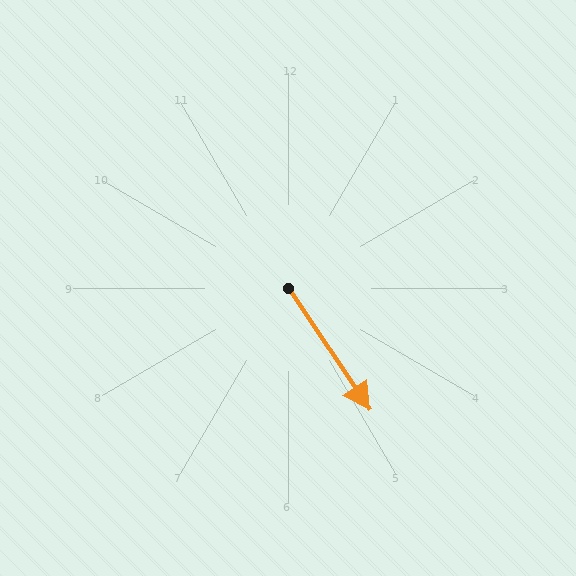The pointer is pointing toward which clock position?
Roughly 5 o'clock.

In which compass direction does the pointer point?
Southeast.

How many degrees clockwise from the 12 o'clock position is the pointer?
Approximately 146 degrees.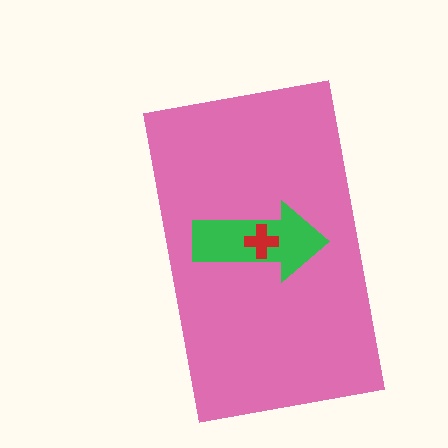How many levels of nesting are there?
3.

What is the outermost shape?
The pink rectangle.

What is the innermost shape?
The red cross.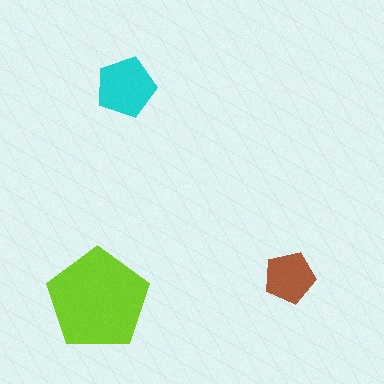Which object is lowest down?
The lime pentagon is bottommost.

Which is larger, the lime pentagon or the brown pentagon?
The lime one.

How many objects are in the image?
There are 3 objects in the image.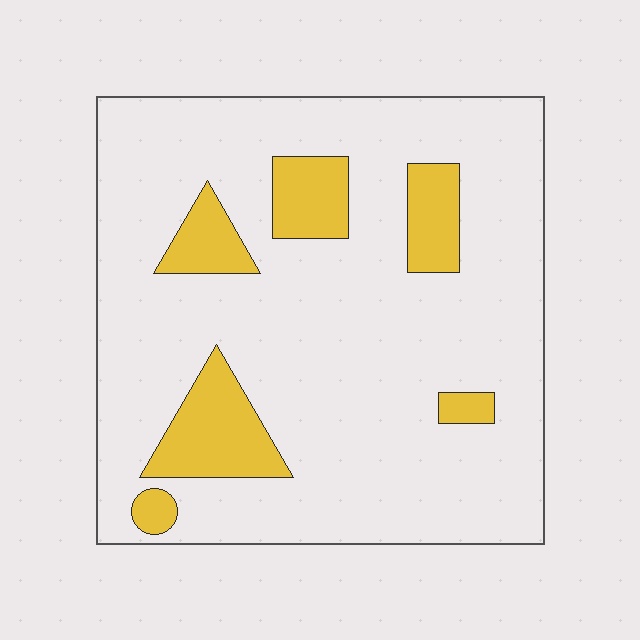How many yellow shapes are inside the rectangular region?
6.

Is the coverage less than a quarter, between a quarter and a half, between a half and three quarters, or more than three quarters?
Less than a quarter.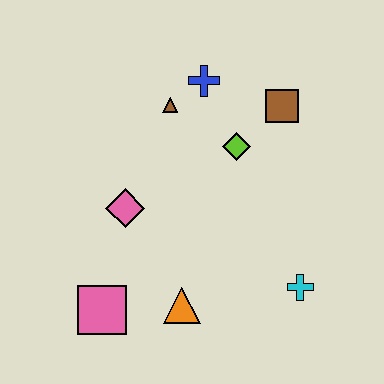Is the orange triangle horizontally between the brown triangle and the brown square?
Yes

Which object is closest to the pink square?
The orange triangle is closest to the pink square.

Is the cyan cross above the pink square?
Yes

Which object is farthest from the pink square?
The brown square is farthest from the pink square.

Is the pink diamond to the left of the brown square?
Yes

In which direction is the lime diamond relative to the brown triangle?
The lime diamond is to the right of the brown triangle.